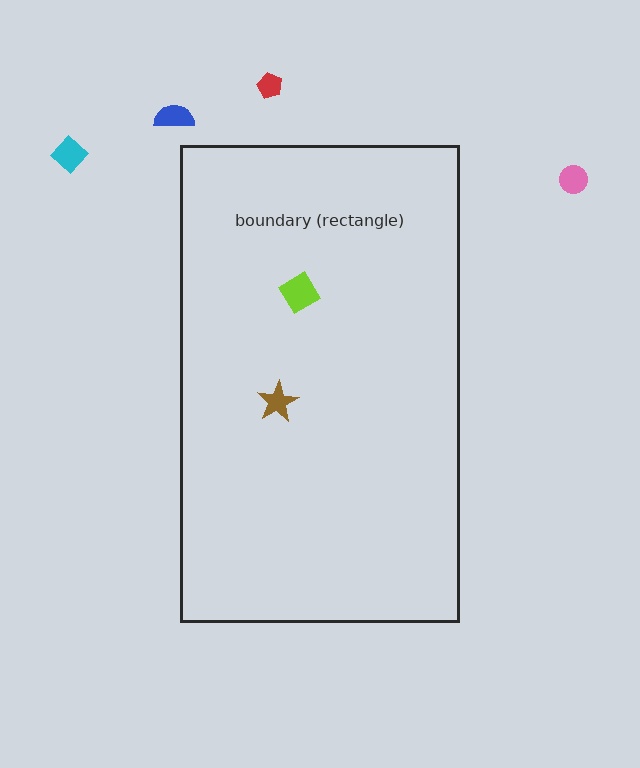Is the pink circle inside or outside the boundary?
Outside.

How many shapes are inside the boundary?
2 inside, 4 outside.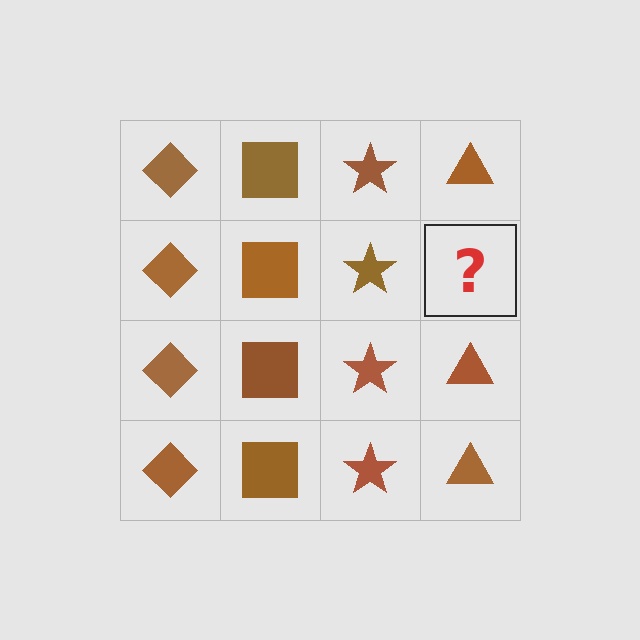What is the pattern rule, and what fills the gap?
The rule is that each column has a consistent shape. The gap should be filled with a brown triangle.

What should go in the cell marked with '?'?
The missing cell should contain a brown triangle.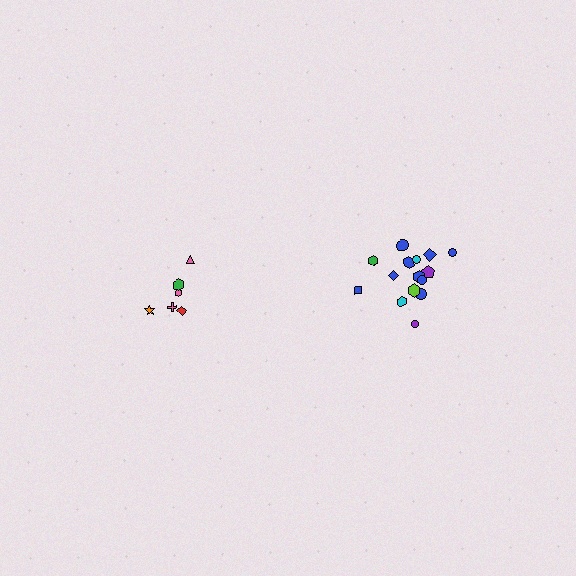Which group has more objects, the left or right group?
The right group.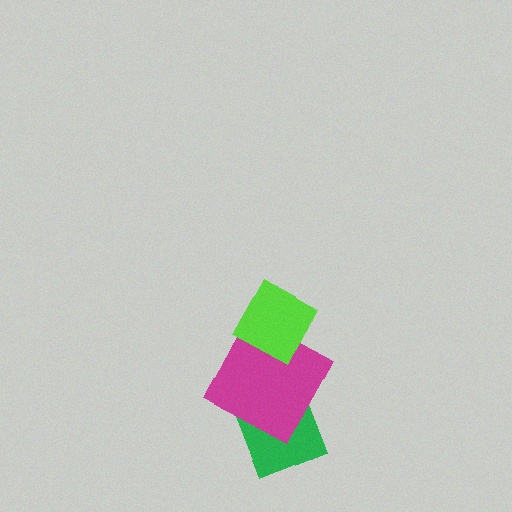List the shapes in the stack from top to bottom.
From top to bottom: the lime diamond, the magenta square, the green diamond.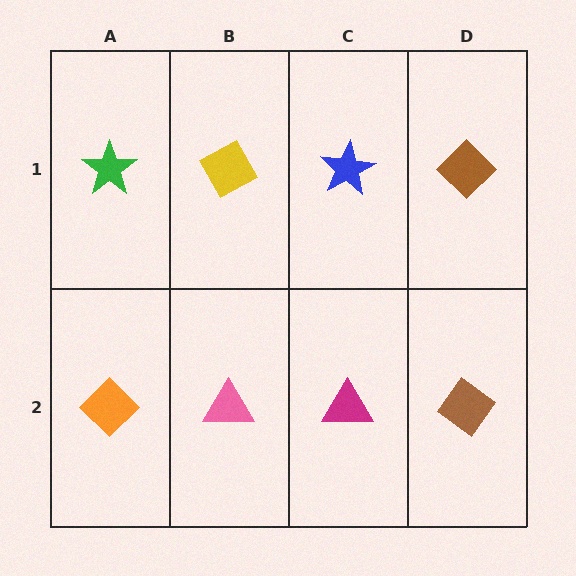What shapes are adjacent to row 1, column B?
A pink triangle (row 2, column B), a green star (row 1, column A), a blue star (row 1, column C).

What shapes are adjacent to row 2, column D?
A brown diamond (row 1, column D), a magenta triangle (row 2, column C).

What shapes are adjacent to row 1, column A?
An orange diamond (row 2, column A), a yellow diamond (row 1, column B).